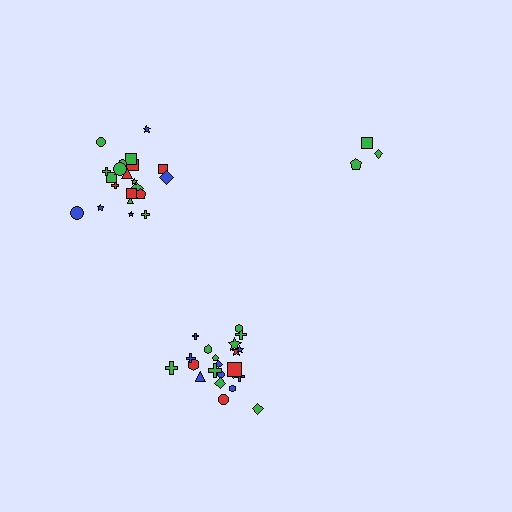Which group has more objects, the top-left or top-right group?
The top-left group.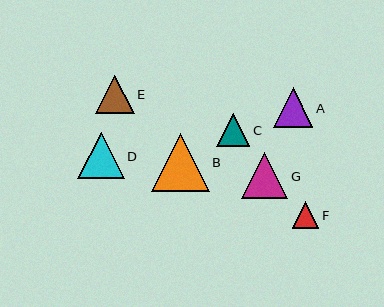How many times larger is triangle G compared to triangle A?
Triangle G is approximately 1.2 times the size of triangle A.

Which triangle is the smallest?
Triangle F is the smallest with a size of approximately 26 pixels.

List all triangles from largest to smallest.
From largest to smallest: B, D, G, A, E, C, F.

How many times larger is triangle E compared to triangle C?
Triangle E is approximately 1.2 times the size of triangle C.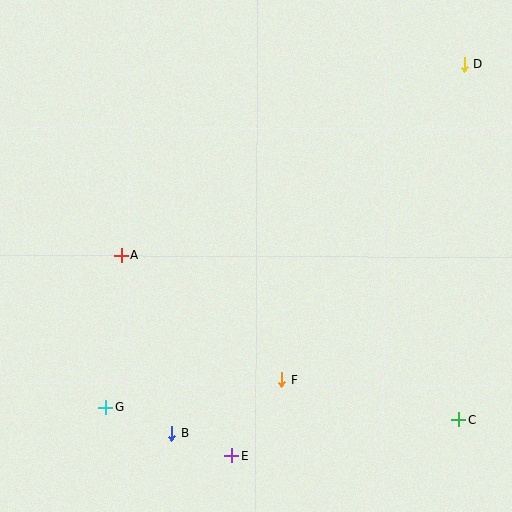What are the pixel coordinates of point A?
Point A is at (121, 256).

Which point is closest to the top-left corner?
Point A is closest to the top-left corner.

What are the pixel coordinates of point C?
Point C is at (459, 420).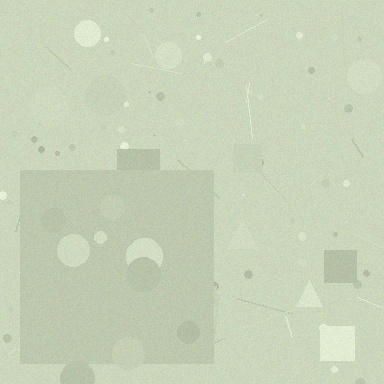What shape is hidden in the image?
A square is hidden in the image.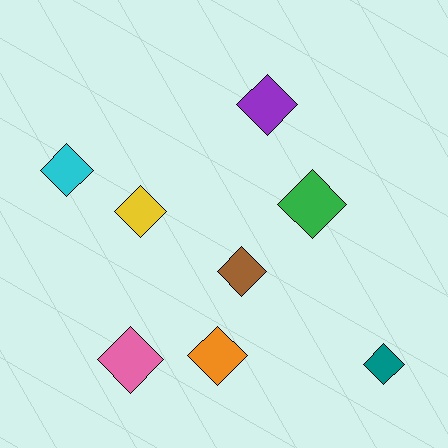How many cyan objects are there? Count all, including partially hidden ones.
There is 1 cyan object.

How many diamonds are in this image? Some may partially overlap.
There are 8 diamonds.